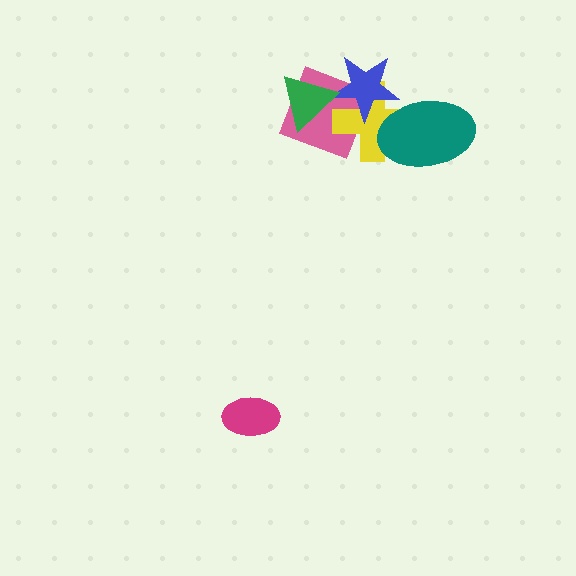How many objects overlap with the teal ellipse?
2 objects overlap with the teal ellipse.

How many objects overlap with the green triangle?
2 objects overlap with the green triangle.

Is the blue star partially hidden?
Yes, it is partially covered by another shape.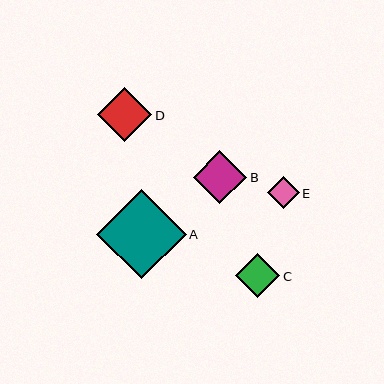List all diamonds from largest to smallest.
From largest to smallest: A, D, B, C, E.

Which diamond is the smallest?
Diamond E is the smallest with a size of approximately 32 pixels.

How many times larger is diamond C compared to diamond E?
Diamond C is approximately 1.4 times the size of diamond E.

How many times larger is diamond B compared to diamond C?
Diamond B is approximately 1.2 times the size of diamond C.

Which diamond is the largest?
Diamond A is the largest with a size of approximately 89 pixels.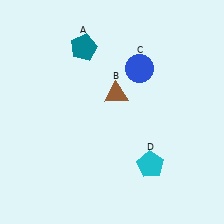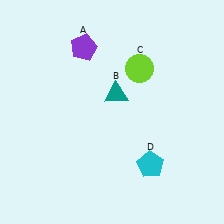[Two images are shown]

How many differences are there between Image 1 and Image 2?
There are 3 differences between the two images.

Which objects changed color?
A changed from teal to purple. B changed from brown to teal. C changed from blue to lime.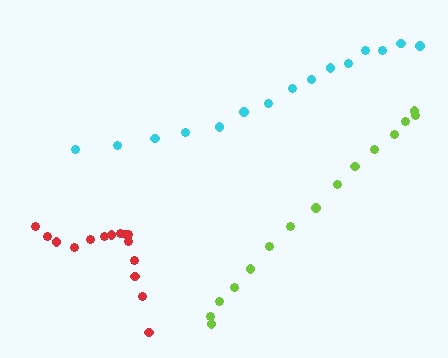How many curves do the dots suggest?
There are 3 distinct paths.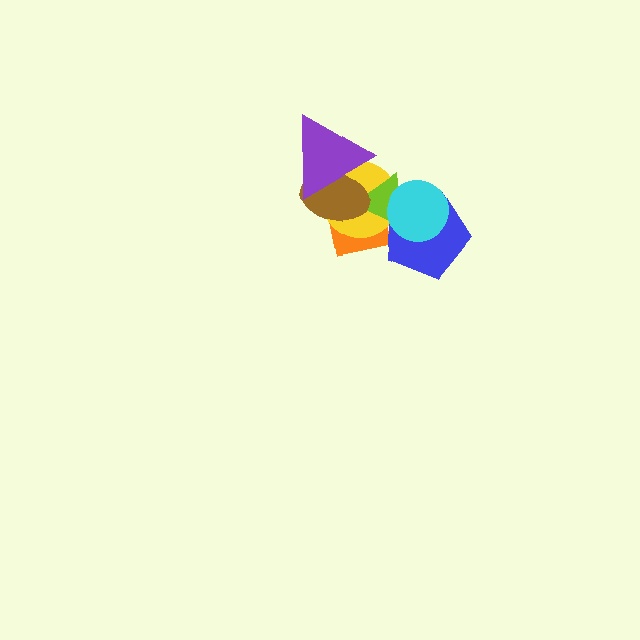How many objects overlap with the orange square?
3 objects overlap with the orange square.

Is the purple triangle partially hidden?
No, no other shape covers it.